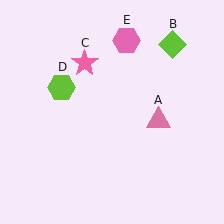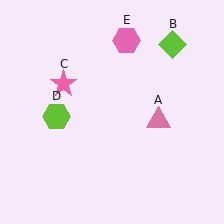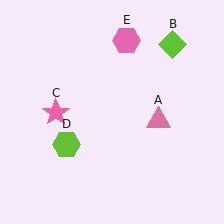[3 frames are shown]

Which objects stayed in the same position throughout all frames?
Pink triangle (object A) and lime diamond (object B) and pink hexagon (object E) remained stationary.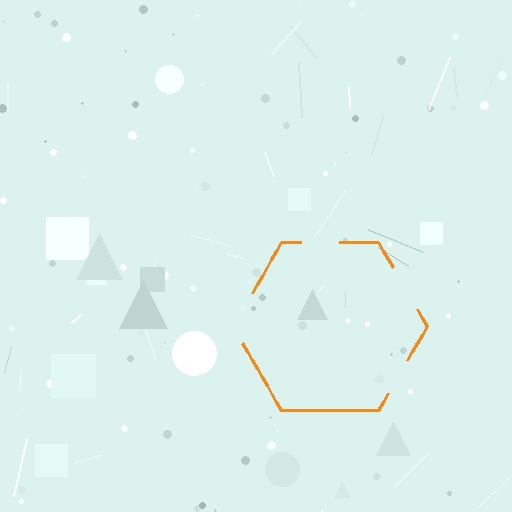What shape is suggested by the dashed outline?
The dashed outline suggests a hexagon.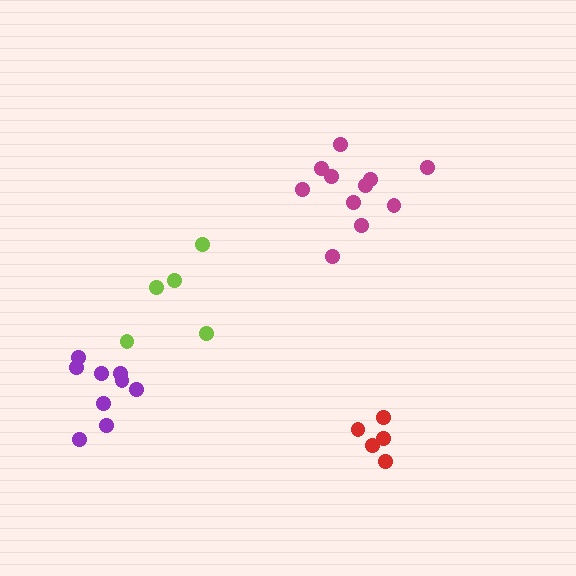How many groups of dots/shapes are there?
There are 4 groups.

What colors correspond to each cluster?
The clusters are colored: magenta, red, lime, purple.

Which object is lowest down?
The red cluster is bottommost.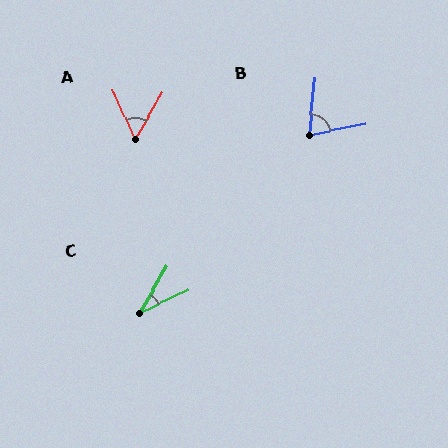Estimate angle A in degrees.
Approximately 55 degrees.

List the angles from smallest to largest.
C (34°), A (55°), B (73°).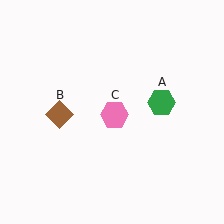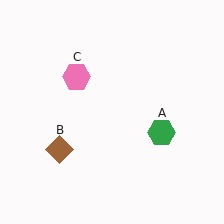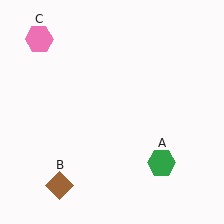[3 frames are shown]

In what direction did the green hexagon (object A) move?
The green hexagon (object A) moved down.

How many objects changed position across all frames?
3 objects changed position: green hexagon (object A), brown diamond (object B), pink hexagon (object C).